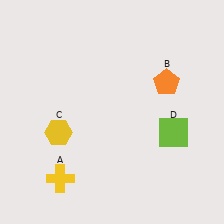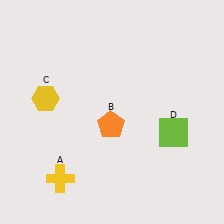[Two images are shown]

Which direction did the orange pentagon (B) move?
The orange pentagon (B) moved left.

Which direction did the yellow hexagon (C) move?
The yellow hexagon (C) moved up.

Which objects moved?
The objects that moved are: the orange pentagon (B), the yellow hexagon (C).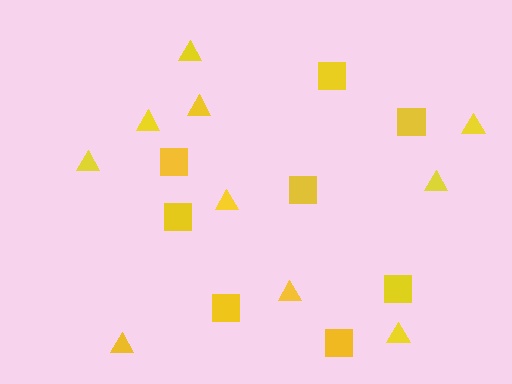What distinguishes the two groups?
There are 2 groups: one group of triangles (10) and one group of squares (8).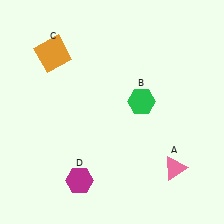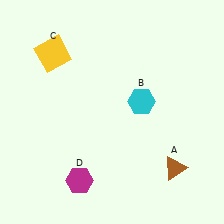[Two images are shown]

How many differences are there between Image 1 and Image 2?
There are 3 differences between the two images.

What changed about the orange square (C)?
In Image 1, C is orange. In Image 2, it changed to yellow.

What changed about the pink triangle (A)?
In Image 1, A is pink. In Image 2, it changed to brown.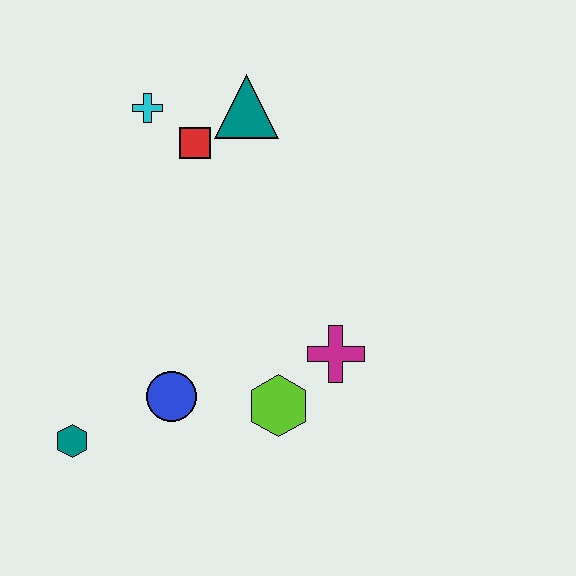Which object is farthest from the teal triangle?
The teal hexagon is farthest from the teal triangle.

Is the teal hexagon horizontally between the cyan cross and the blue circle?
No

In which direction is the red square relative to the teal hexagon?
The red square is above the teal hexagon.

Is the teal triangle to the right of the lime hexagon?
No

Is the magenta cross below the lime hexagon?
No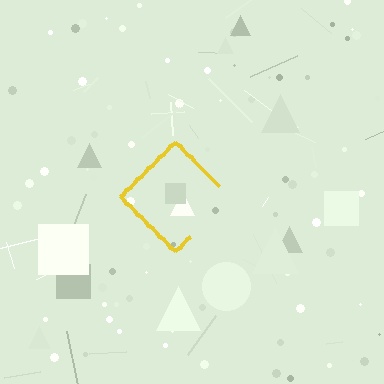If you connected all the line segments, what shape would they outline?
They would outline a diamond.